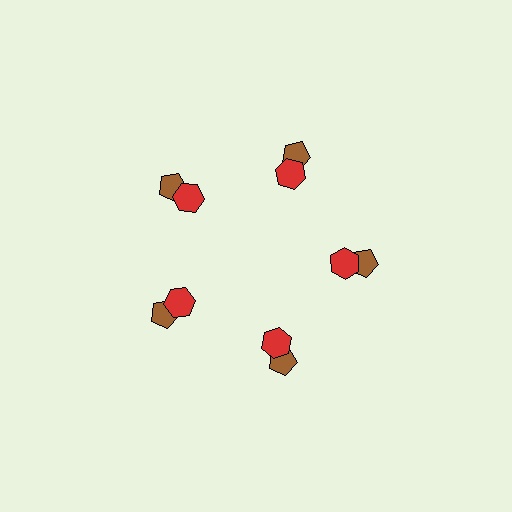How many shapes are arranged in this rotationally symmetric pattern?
There are 10 shapes, arranged in 5 groups of 2.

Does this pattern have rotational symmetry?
Yes, this pattern has 5-fold rotational symmetry. It looks the same after rotating 72 degrees around the center.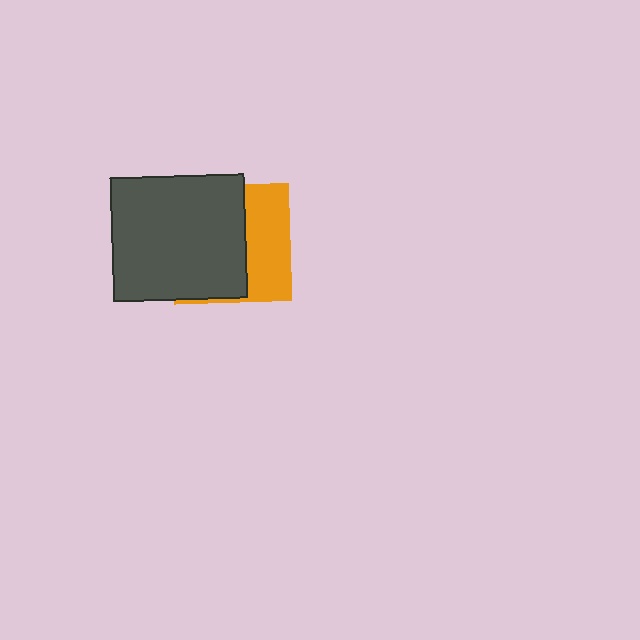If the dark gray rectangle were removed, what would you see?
You would see the complete orange square.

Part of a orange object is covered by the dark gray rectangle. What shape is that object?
It is a square.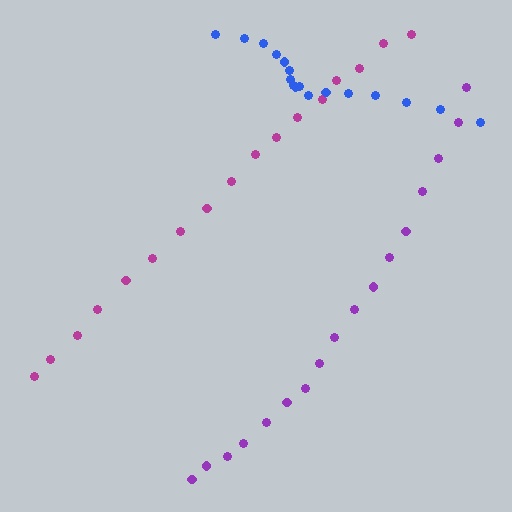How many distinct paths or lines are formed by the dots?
There are 3 distinct paths.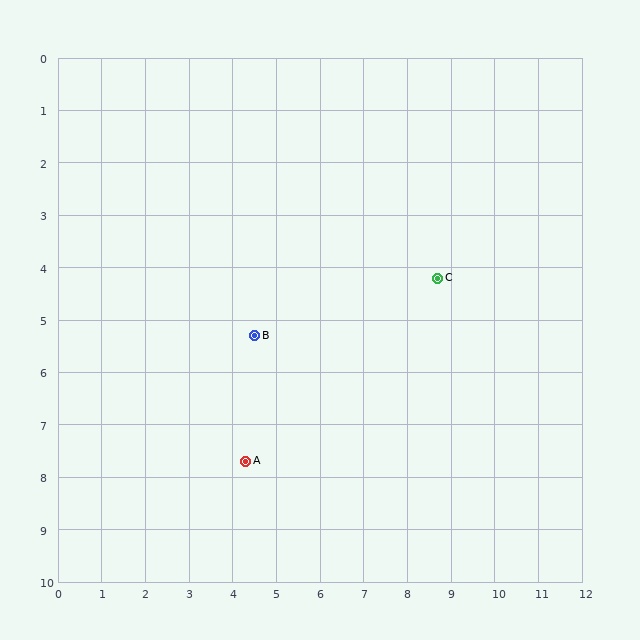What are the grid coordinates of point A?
Point A is at approximately (4.3, 7.7).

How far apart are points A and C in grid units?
Points A and C are about 5.6 grid units apart.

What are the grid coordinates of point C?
Point C is at approximately (8.7, 4.2).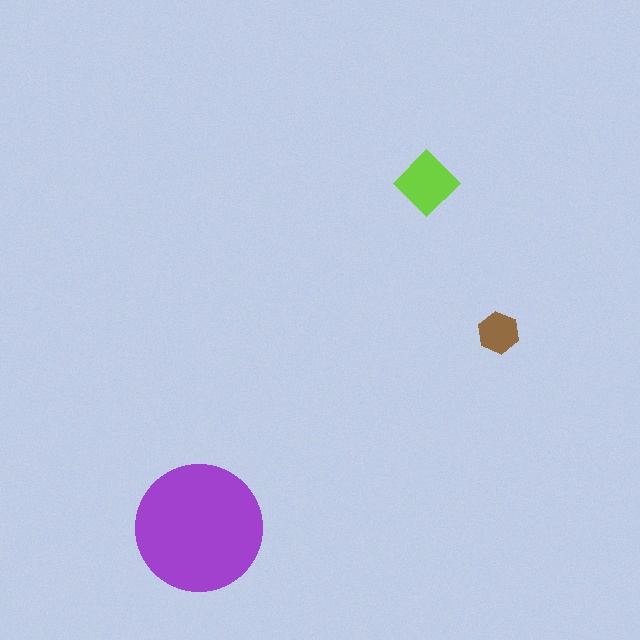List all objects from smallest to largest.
The brown hexagon, the lime diamond, the purple circle.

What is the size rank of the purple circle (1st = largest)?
1st.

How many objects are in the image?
There are 3 objects in the image.